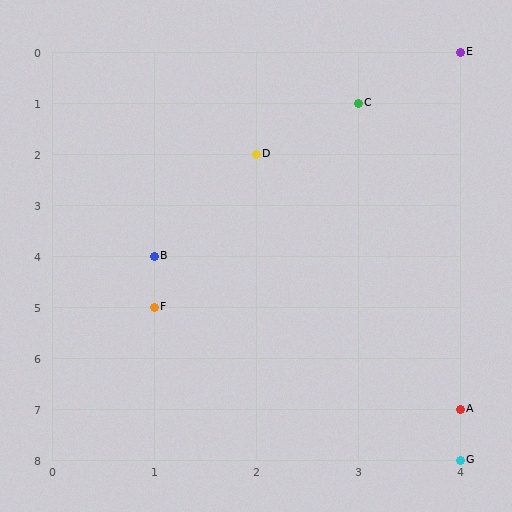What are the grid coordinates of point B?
Point B is at grid coordinates (1, 4).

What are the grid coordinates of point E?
Point E is at grid coordinates (4, 0).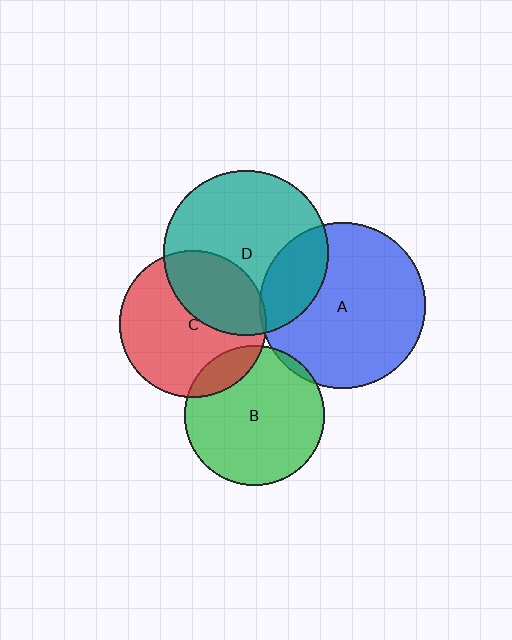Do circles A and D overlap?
Yes.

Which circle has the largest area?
Circle A (blue).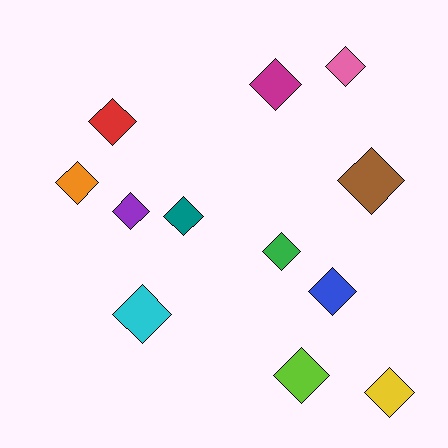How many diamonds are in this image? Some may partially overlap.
There are 12 diamonds.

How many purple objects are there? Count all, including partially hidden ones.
There is 1 purple object.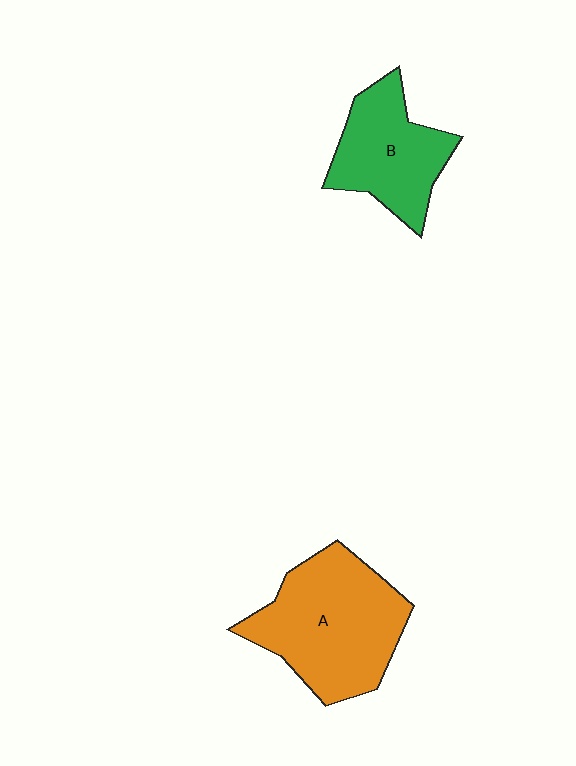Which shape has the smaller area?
Shape B (green).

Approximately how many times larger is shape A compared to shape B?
Approximately 1.5 times.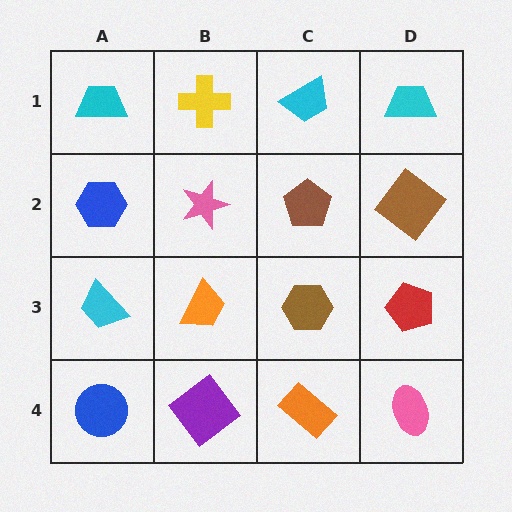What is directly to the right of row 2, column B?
A brown pentagon.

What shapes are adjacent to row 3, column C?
A brown pentagon (row 2, column C), an orange rectangle (row 4, column C), an orange trapezoid (row 3, column B), a red pentagon (row 3, column D).